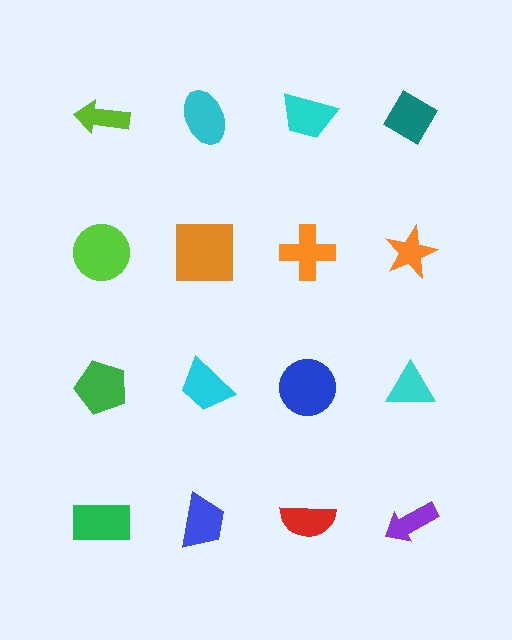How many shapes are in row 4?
4 shapes.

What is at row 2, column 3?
An orange cross.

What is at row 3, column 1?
A green pentagon.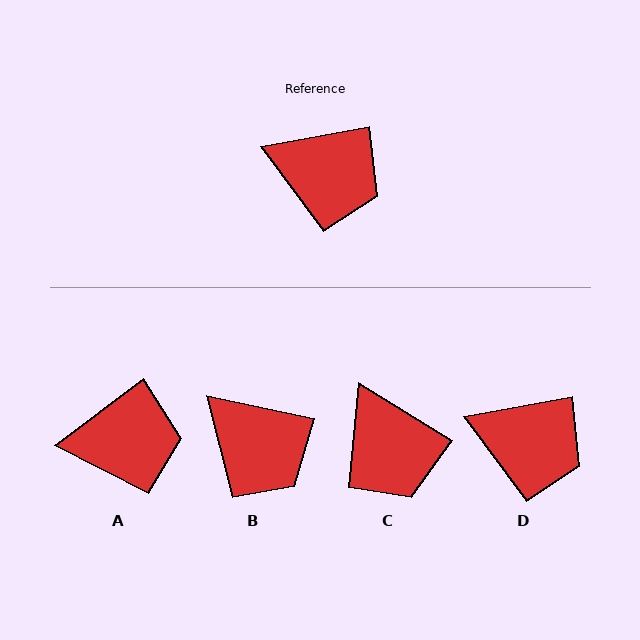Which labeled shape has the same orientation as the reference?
D.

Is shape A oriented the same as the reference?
No, it is off by about 26 degrees.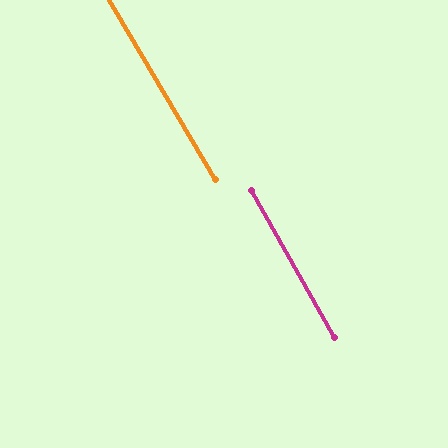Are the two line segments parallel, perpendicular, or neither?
Parallel — their directions differ by only 0.8°.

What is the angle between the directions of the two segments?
Approximately 1 degree.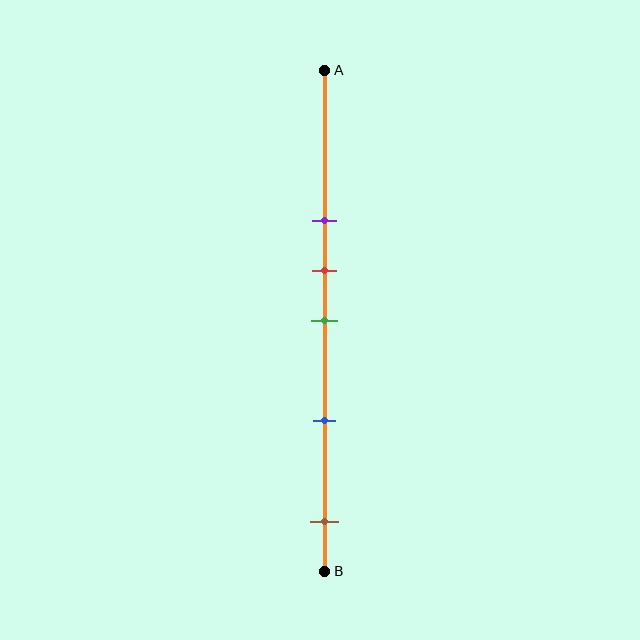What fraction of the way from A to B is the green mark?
The green mark is approximately 50% (0.5) of the way from A to B.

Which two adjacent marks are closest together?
The red and green marks are the closest adjacent pair.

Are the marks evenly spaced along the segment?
No, the marks are not evenly spaced.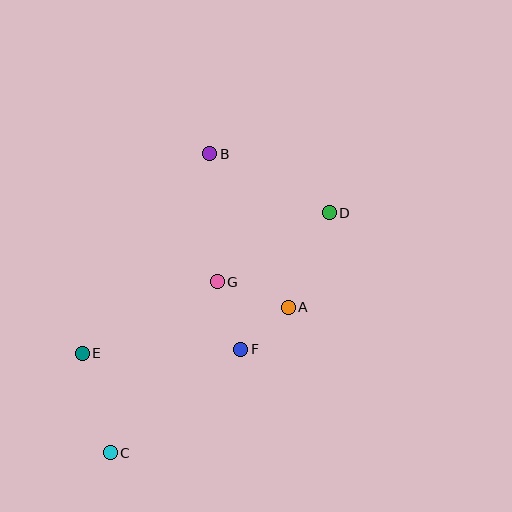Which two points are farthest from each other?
Points C and D are farthest from each other.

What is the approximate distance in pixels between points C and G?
The distance between C and G is approximately 202 pixels.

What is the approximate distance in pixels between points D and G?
The distance between D and G is approximately 132 pixels.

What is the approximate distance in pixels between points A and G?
The distance between A and G is approximately 76 pixels.